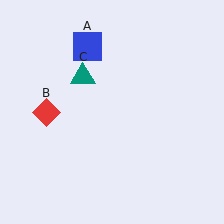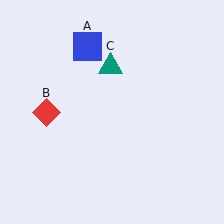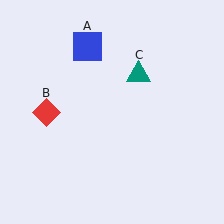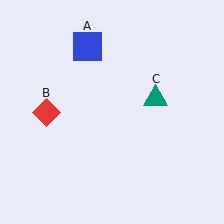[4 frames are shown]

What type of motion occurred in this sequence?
The teal triangle (object C) rotated clockwise around the center of the scene.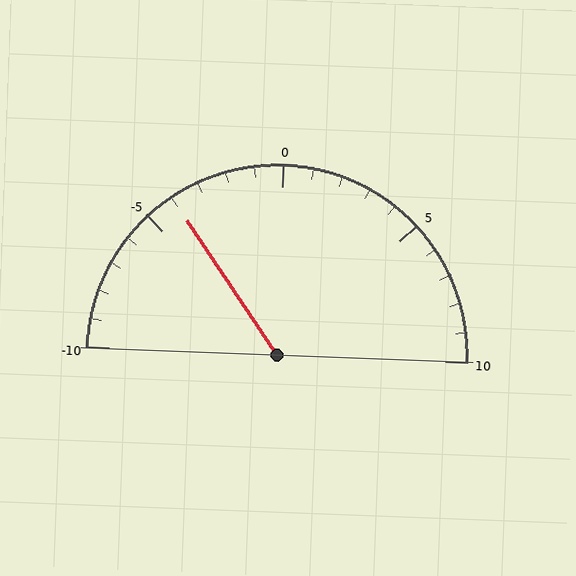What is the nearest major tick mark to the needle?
The nearest major tick mark is -5.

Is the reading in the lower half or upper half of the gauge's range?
The reading is in the lower half of the range (-10 to 10).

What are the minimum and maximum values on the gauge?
The gauge ranges from -10 to 10.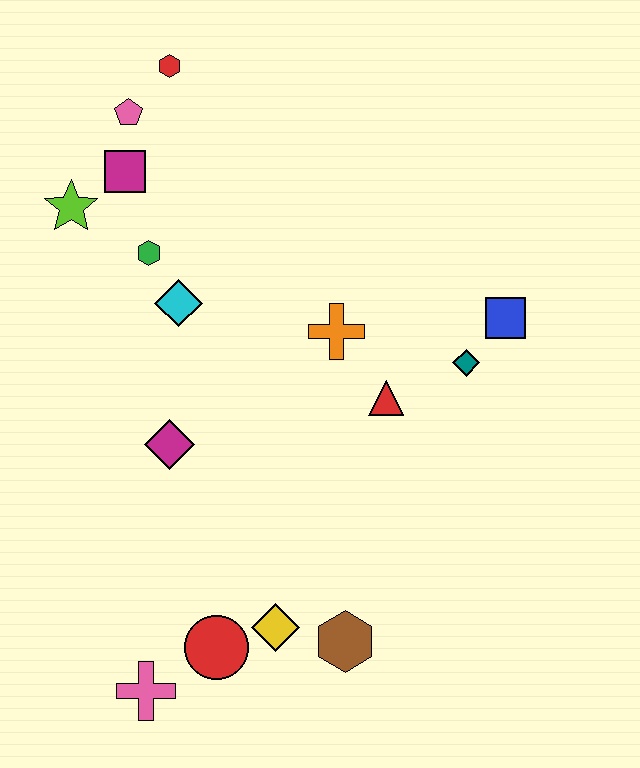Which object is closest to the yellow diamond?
The red circle is closest to the yellow diamond.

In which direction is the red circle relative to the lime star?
The red circle is below the lime star.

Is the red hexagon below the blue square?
No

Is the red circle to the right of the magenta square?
Yes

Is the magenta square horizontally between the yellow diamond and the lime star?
Yes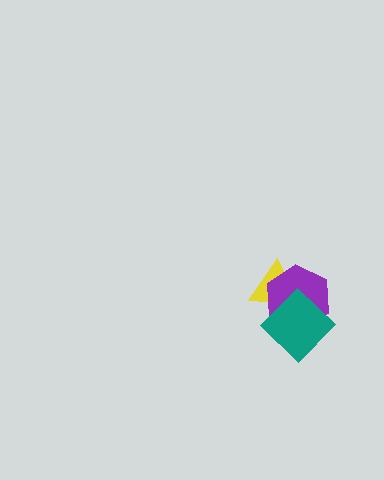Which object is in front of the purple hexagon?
The teal diamond is in front of the purple hexagon.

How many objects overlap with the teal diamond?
2 objects overlap with the teal diamond.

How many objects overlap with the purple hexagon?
2 objects overlap with the purple hexagon.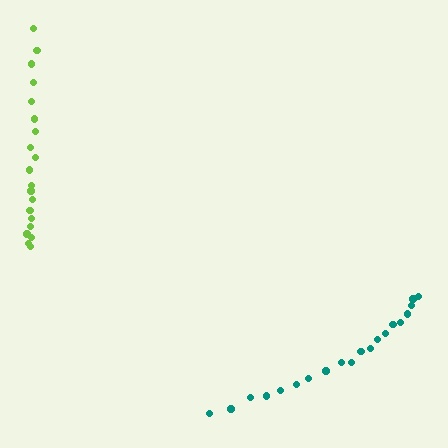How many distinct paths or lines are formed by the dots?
There are 2 distinct paths.